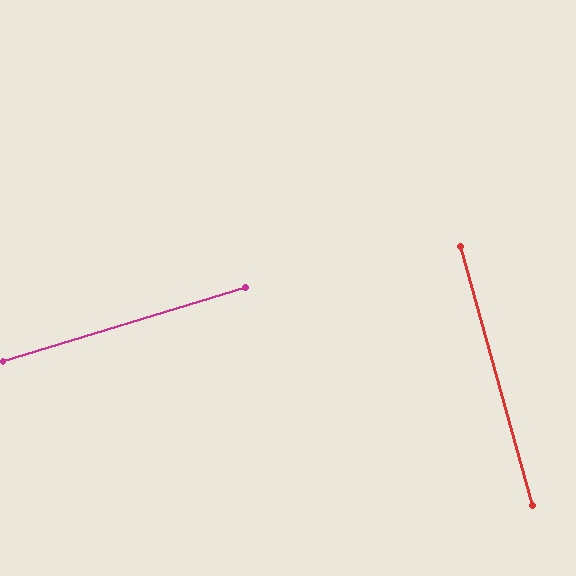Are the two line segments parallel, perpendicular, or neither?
Perpendicular — they meet at approximately 88°.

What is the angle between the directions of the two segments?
Approximately 88 degrees.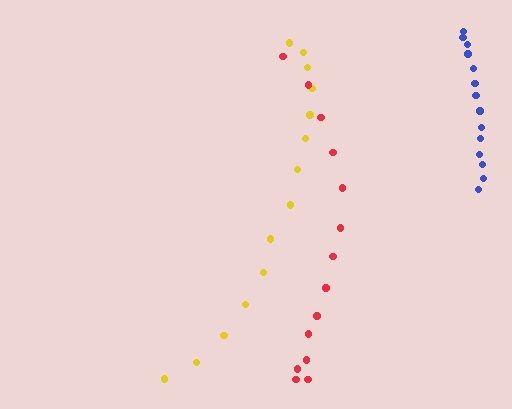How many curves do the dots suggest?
There are 3 distinct paths.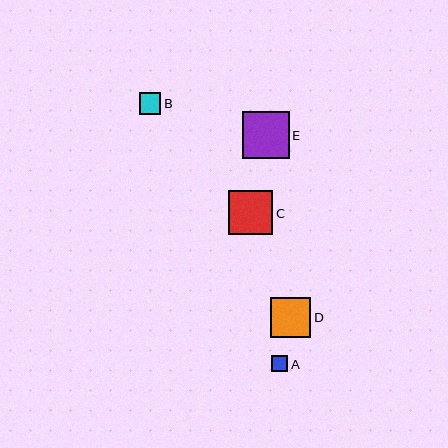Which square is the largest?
Square E is the largest with a size of approximately 47 pixels.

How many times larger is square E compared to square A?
Square E is approximately 3.0 times the size of square A.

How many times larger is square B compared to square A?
Square B is approximately 1.3 times the size of square A.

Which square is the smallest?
Square A is the smallest with a size of approximately 16 pixels.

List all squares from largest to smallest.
From largest to smallest: E, C, D, B, A.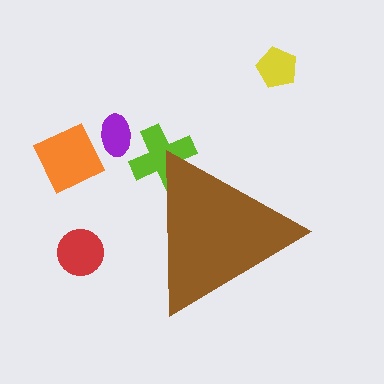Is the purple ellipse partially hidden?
No, the purple ellipse is fully visible.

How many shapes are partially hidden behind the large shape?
1 shape is partially hidden.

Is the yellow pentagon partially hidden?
No, the yellow pentagon is fully visible.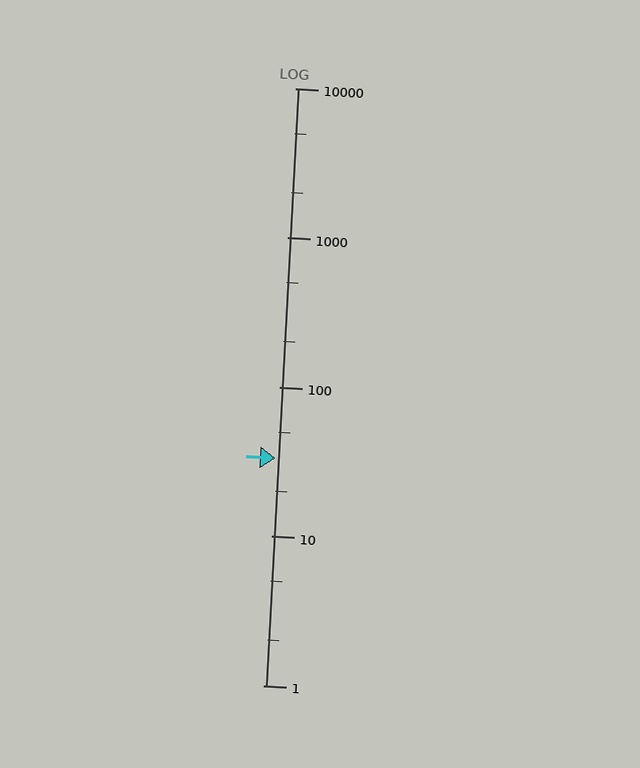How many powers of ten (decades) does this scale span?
The scale spans 4 decades, from 1 to 10000.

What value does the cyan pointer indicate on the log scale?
The pointer indicates approximately 33.